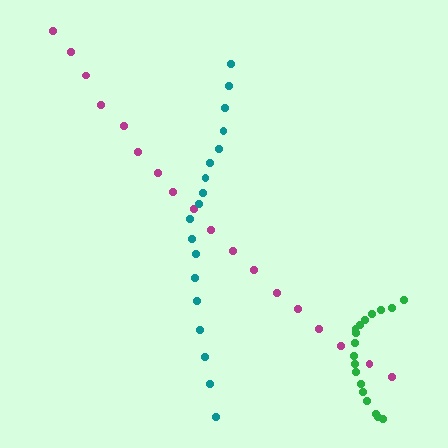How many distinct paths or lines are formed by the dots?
There are 3 distinct paths.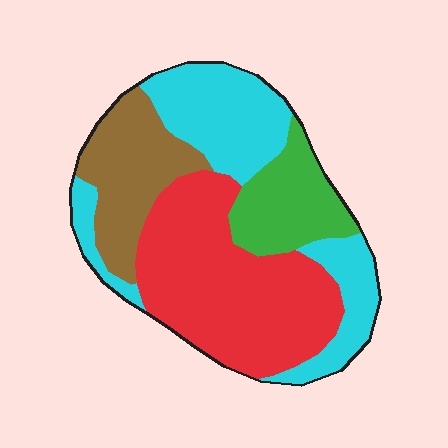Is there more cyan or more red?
Red.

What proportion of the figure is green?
Green takes up about one eighth (1/8) of the figure.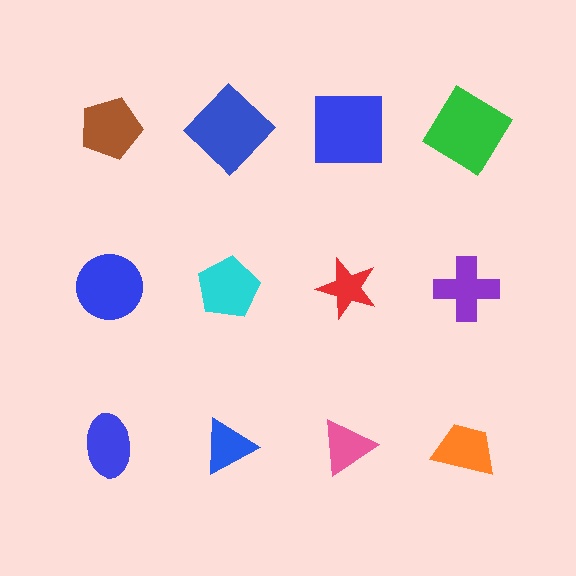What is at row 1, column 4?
A green diamond.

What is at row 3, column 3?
A pink triangle.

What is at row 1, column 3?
A blue square.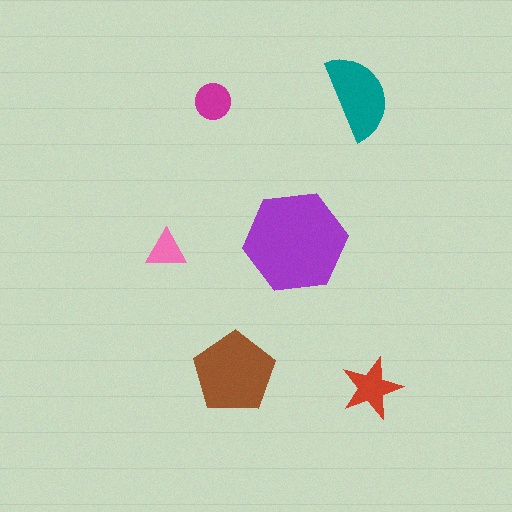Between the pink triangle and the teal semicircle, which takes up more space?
The teal semicircle.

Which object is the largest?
The purple hexagon.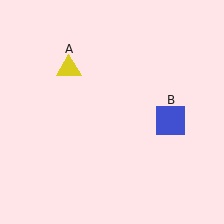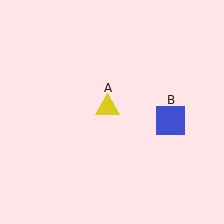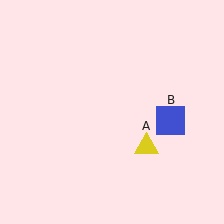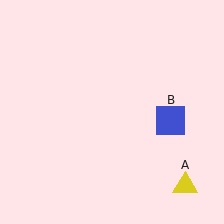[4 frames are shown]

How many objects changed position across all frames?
1 object changed position: yellow triangle (object A).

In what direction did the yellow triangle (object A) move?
The yellow triangle (object A) moved down and to the right.